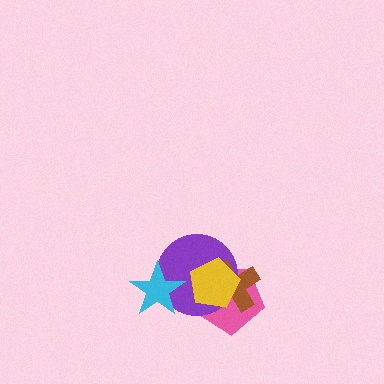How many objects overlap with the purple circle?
4 objects overlap with the purple circle.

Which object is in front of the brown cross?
The yellow pentagon is in front of the brown cross.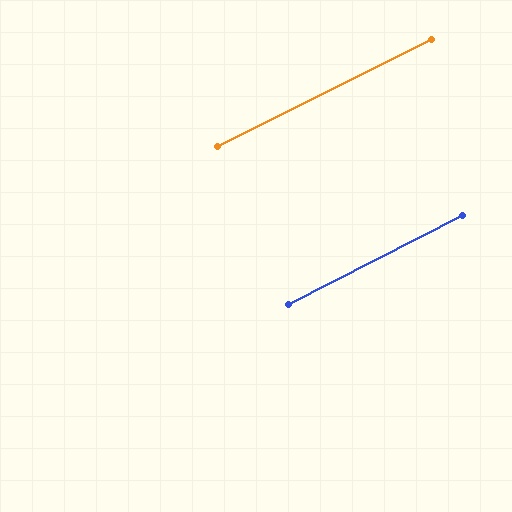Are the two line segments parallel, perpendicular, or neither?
Parallel — their directions differ by only 0.7°.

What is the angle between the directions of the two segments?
Approximately 1 degree.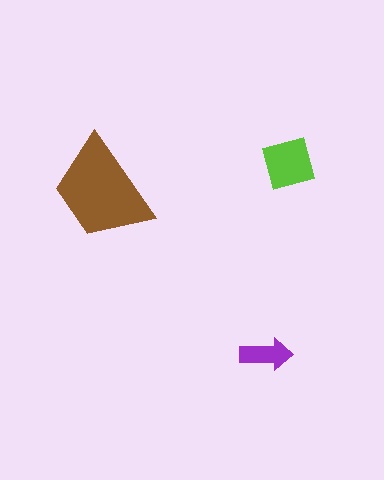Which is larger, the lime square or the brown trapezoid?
The brown trapezoid.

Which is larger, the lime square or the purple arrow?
The lime square.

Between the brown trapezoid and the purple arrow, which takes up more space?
The brown trapezoid.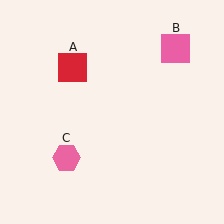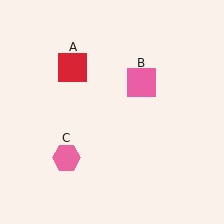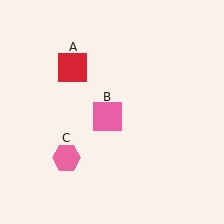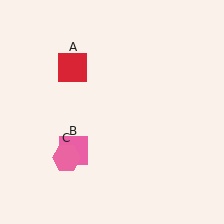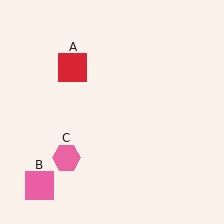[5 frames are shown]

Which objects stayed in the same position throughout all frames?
Red square (object A) and pink hexagon (object C) remained stationary.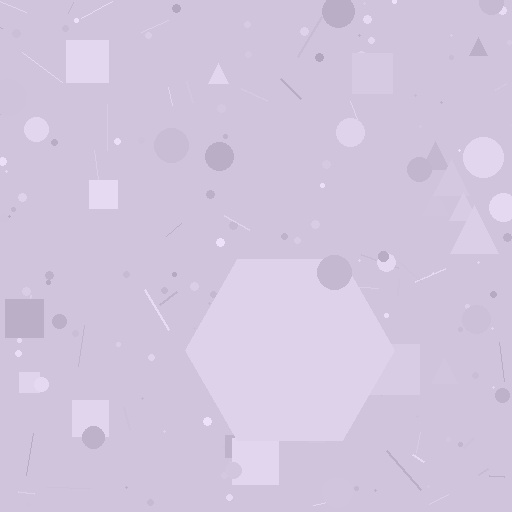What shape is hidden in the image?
A hexagon is hidden in the image.